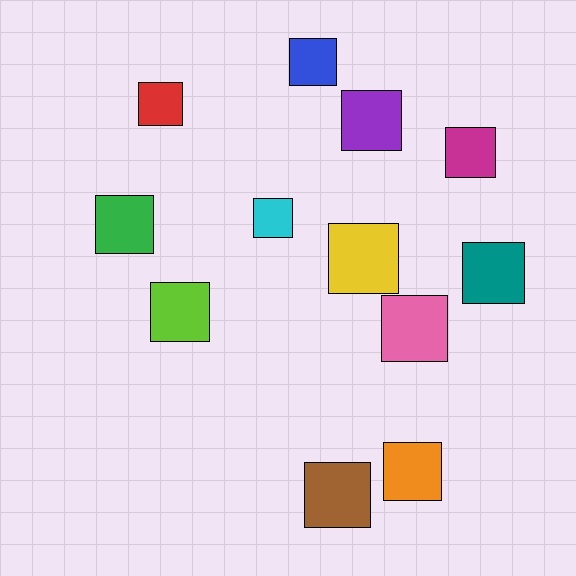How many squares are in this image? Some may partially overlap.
There are 12 squares.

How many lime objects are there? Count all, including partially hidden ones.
There is 1 lime object.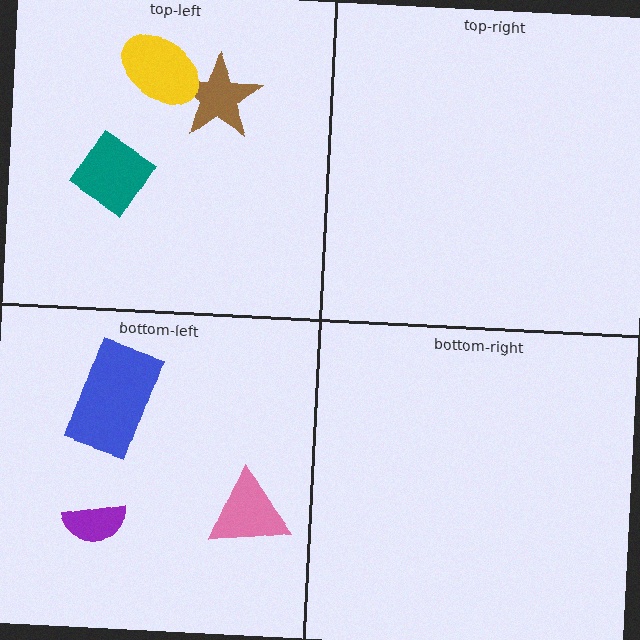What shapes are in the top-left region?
The brown star, the teal diamond, the yellow ellipse.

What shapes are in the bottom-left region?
The purple semicircle, the pink triangle, the blue rectangle.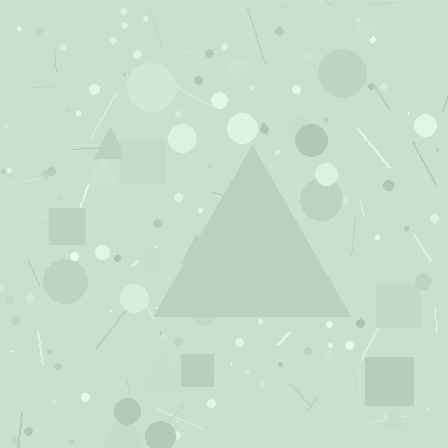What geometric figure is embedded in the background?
A triangle is embedded in the background.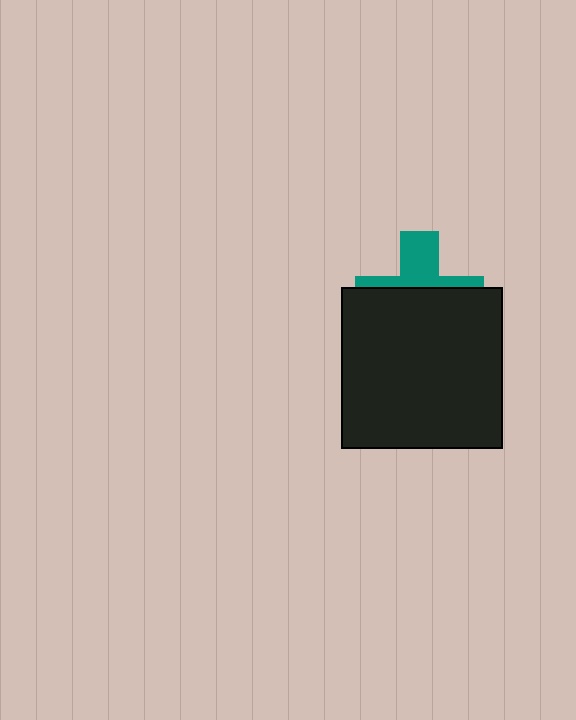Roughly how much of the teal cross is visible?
A small part of it is visible (roughly 38%).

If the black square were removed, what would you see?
You would see the complete teal cross.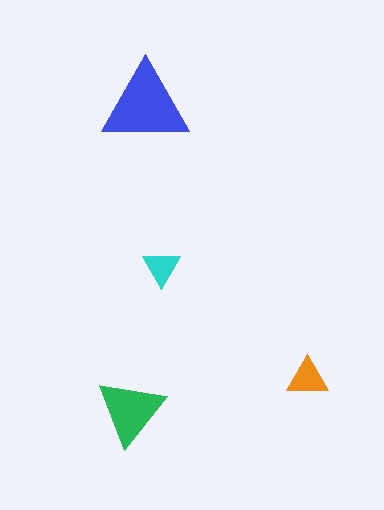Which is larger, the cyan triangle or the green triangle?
The green one.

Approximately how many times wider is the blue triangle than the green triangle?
About 1.5 times wider.